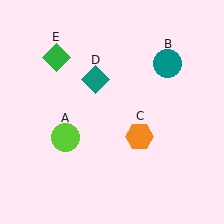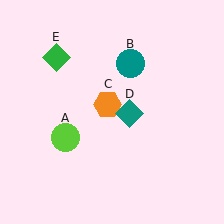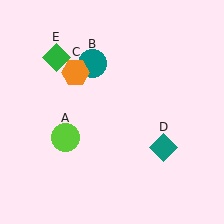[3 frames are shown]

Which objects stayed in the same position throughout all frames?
Lime circle (object A) and green diamond (object E) remained stationary.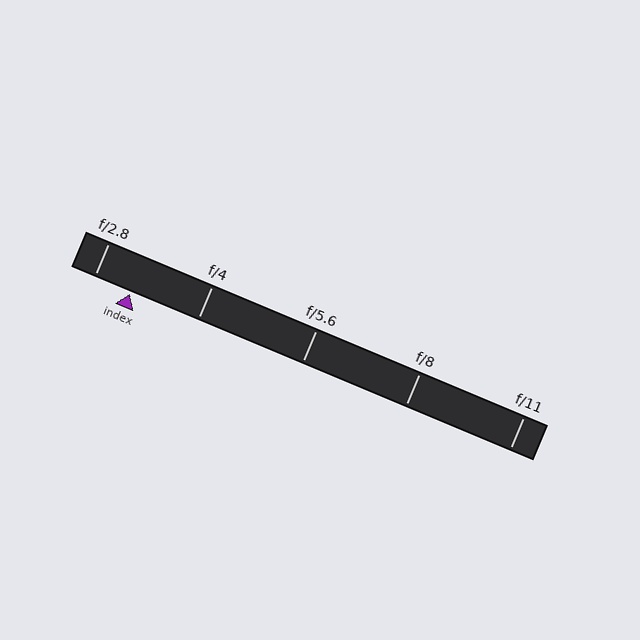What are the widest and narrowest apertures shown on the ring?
The widest aperture shown is f/2.8 and the narrowest is f/11.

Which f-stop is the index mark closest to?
The index mark is closest to f/2.8.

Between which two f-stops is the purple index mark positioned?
The index mark is between f/2.8 and f/4.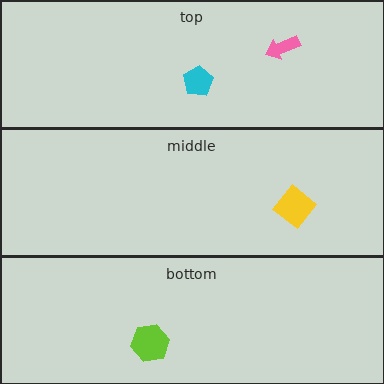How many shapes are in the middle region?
1.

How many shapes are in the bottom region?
1.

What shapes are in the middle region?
The yellow diamond.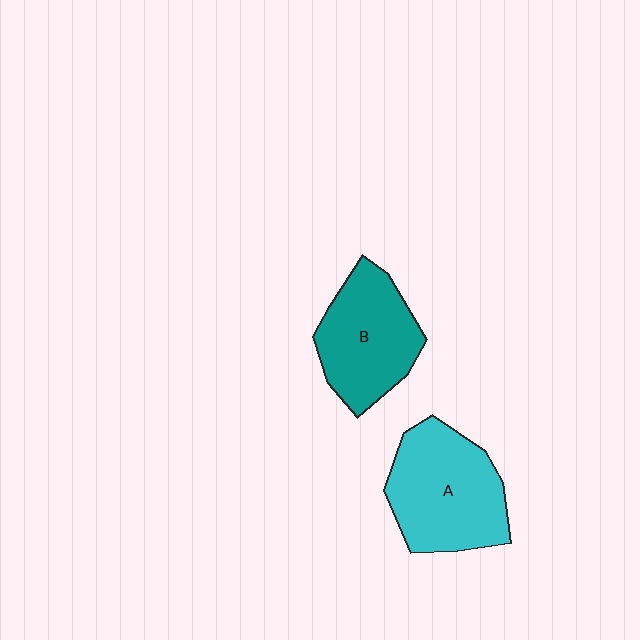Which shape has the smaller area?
Shape B (teal).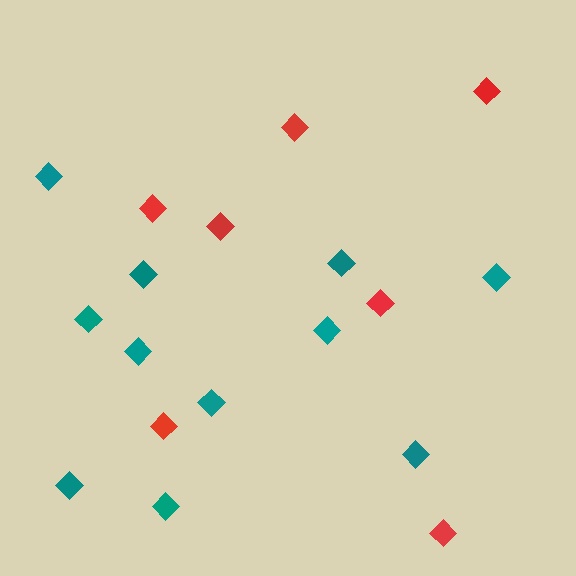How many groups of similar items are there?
There are 2 groups: one group of red diamonds (7) and one group of teal diamonds (11).